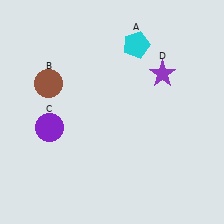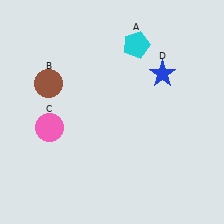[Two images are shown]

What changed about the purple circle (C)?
In Image 1, C is purple. In Image 2, it changed to pink.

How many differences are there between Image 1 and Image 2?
There are 2 differences between the two images.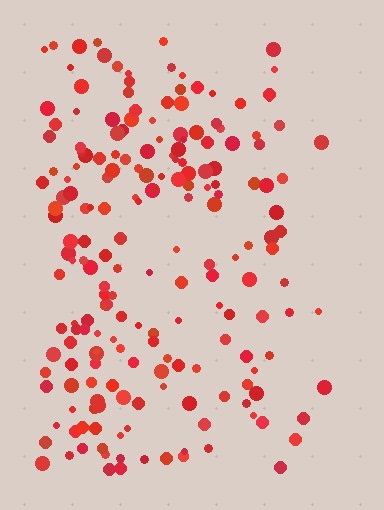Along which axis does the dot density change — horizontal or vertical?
Horizontal.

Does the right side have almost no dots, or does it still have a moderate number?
Still a moderate number, just noticeably fewer than the left.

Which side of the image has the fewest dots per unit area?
The right.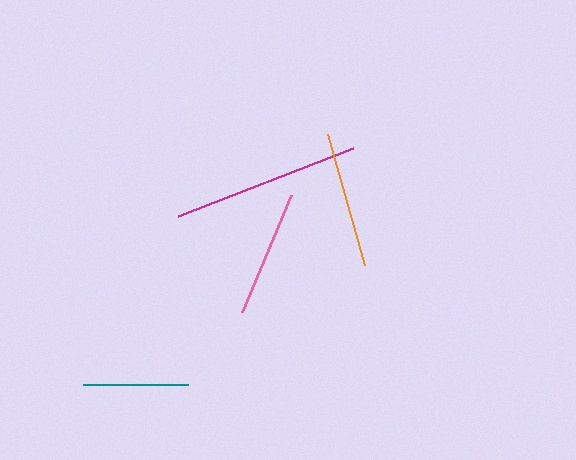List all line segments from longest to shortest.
From longest to shortest: magenta, orange, pink, teal.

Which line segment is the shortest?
The teal line is the shortest at approximately 105 pixels.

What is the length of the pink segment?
The pink segment is approximately 127 pixels long.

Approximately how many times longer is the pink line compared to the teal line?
The pink line is approximately 1.2 times the length of the teal line.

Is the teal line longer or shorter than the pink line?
The pink line is longer than the teal line.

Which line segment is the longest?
The magenta line is the longest at approximately 187 pixels.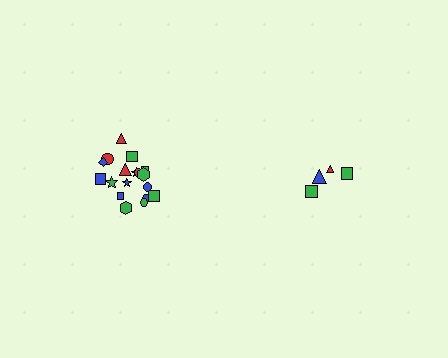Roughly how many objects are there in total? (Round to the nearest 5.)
Roughly 20 objects in total.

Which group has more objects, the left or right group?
The left group.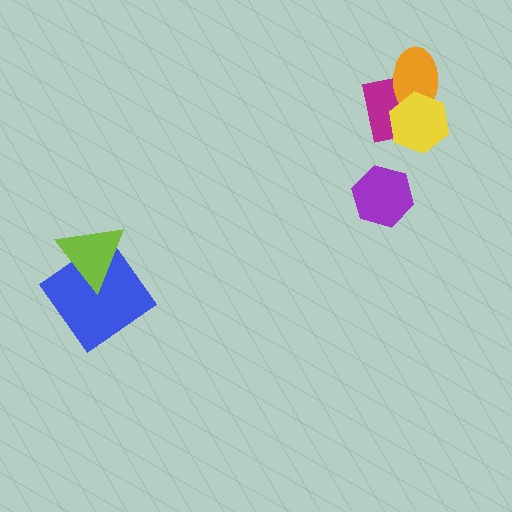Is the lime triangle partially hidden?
No, no other shape covers it.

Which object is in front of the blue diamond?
The lime triangle is in front of the blue diamond.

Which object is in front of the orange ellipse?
The yellow hexagon is in front of the orange ellipse.